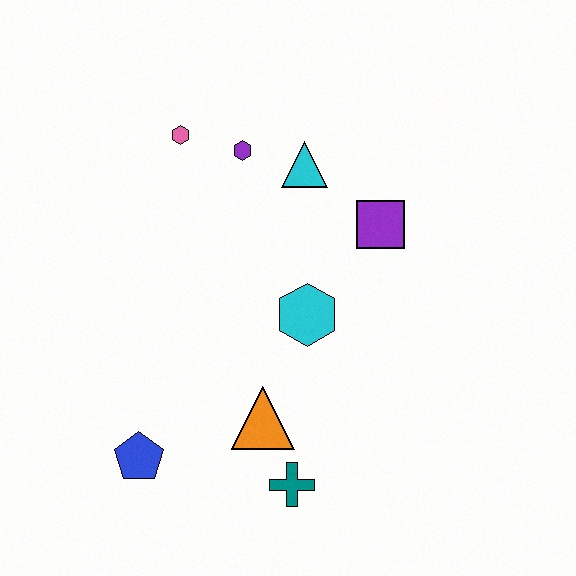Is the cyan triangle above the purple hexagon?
No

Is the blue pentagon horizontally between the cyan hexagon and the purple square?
No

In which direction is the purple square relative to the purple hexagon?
The purple square is to the right of the purple hexagon.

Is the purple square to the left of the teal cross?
No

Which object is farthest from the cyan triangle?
The blue pentagon is farthest from the cyan triangle.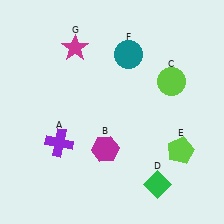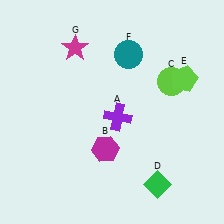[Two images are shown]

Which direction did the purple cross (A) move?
The purple cross (A) moved right.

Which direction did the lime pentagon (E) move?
The lime pentagon (E) moved up.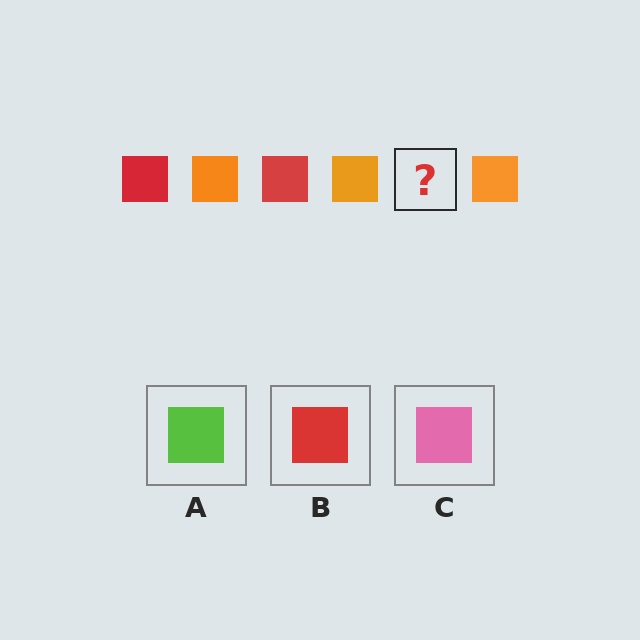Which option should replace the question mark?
Option B.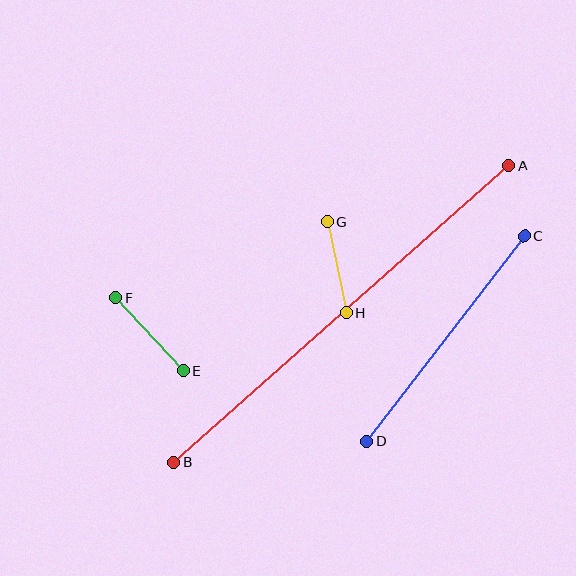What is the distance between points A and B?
The distance is approximately 447 pixels.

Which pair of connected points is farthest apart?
Points A and B are farthest apart.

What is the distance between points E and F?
The distance is approximately 99 pixels.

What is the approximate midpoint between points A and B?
The midpoint is at approximately (341, 314) pixels.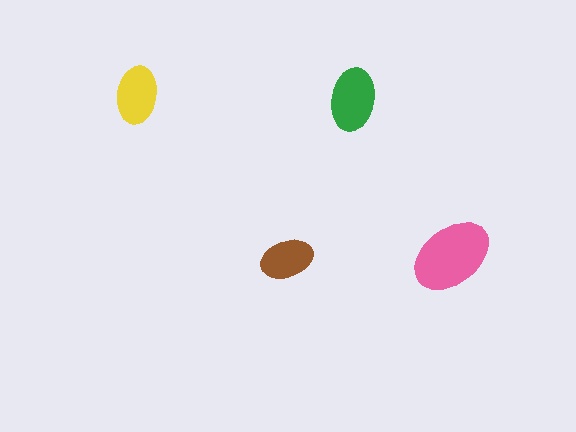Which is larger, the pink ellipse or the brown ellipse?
The pink one.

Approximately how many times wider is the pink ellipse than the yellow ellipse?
About 1.5 times wider.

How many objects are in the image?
There are 4 objects in the image.